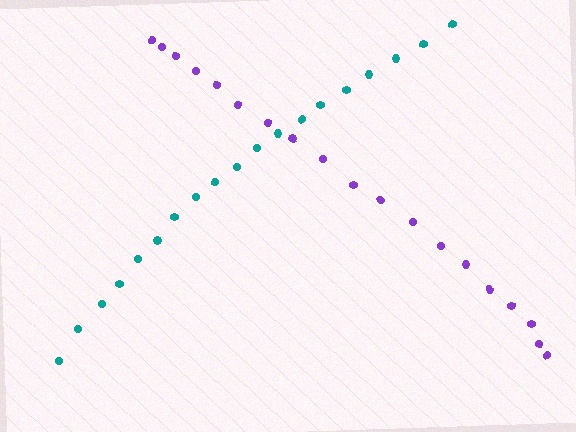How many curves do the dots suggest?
There are 2 distinct paths.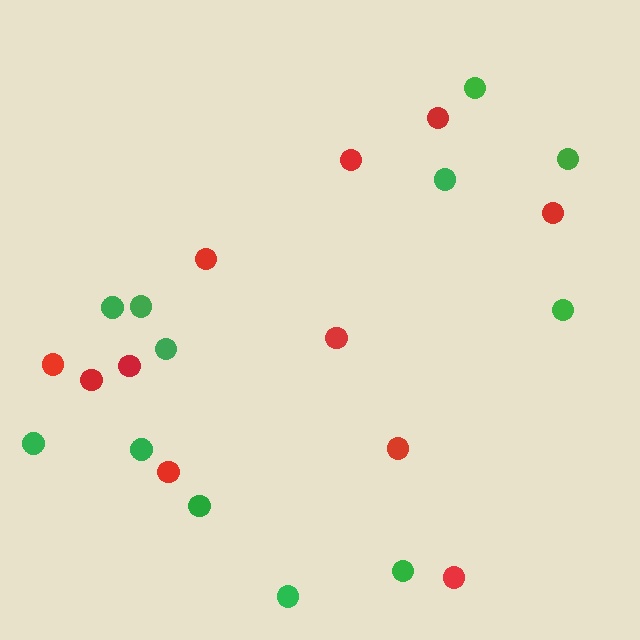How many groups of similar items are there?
There are 2 groups: one group of green circles (12) and one group of red circles (11).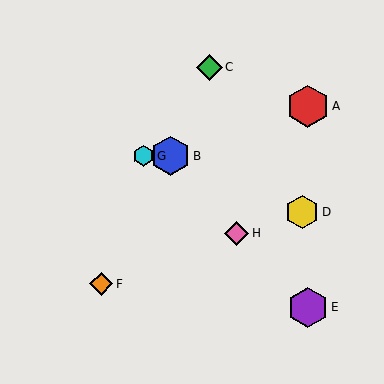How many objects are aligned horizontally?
2 objects (B, G) are aligned horizontally.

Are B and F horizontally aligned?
No, B is at y≈156 and F is at y≈284.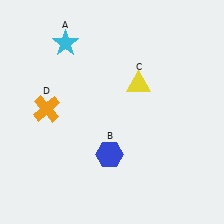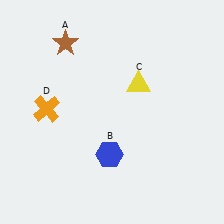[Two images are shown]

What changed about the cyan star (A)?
In Image 1, A is cyan. In Image 2, it changed to brown.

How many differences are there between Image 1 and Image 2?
There is 1 difference between the two images.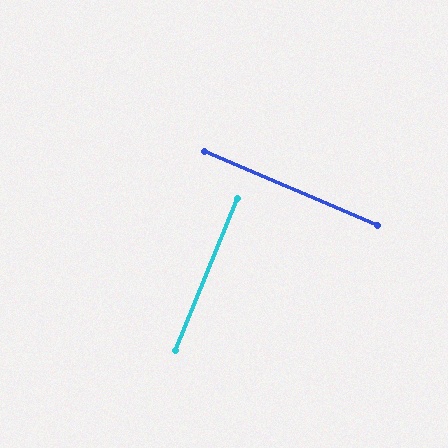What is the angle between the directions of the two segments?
Approximately 89 degrees.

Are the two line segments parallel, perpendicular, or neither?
Perpendicular — they meet at approximately 89°.